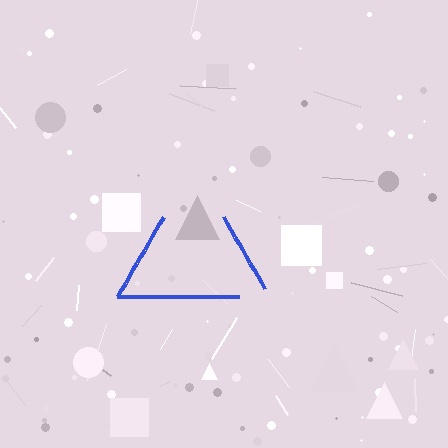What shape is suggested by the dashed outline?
The dashed outline suggests a triangle.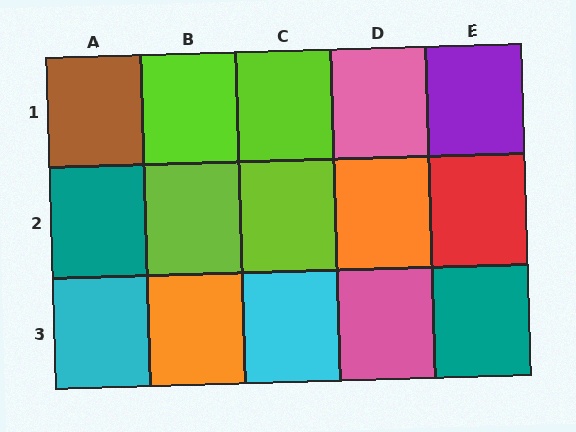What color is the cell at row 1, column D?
Pink.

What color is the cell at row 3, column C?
Cyan.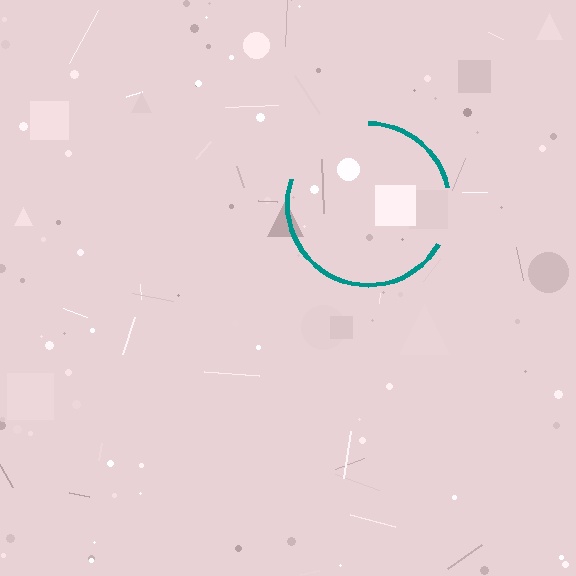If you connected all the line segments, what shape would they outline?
They would outline a circle.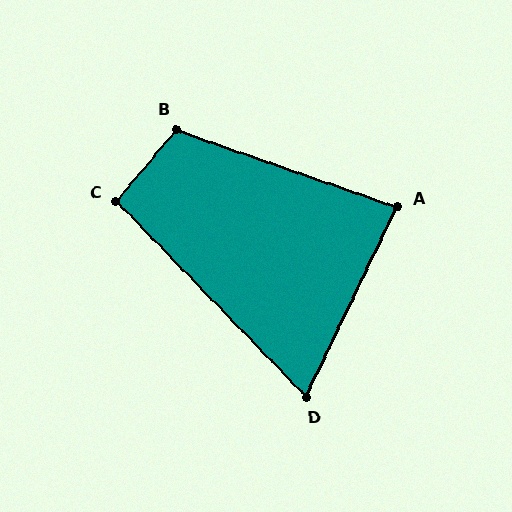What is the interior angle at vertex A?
Approximately 84 degrees (acute).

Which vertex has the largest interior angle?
B, at approximately 110 degrees.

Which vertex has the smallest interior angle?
D, at approximately 70 degrees.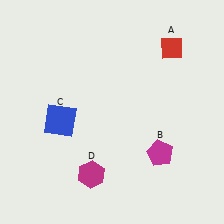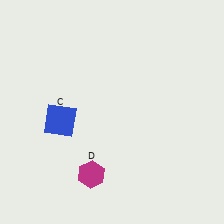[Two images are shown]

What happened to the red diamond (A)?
The red diamond (A) was removed in Image 2. It was in the top-right area of Image 1.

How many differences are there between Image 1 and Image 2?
There are 2 differences between the two images.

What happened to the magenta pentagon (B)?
The magenta pentagon (B) was removed in Image 2. It was in the bottom-right area of Image 1.